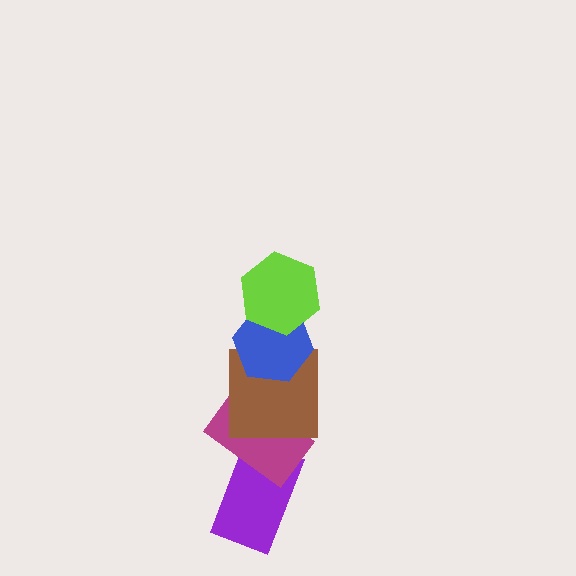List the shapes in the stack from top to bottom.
From top to bottom: the lime hexagon, the blue hexagon, the brown square, the magenta rectangle, the purple rectangle.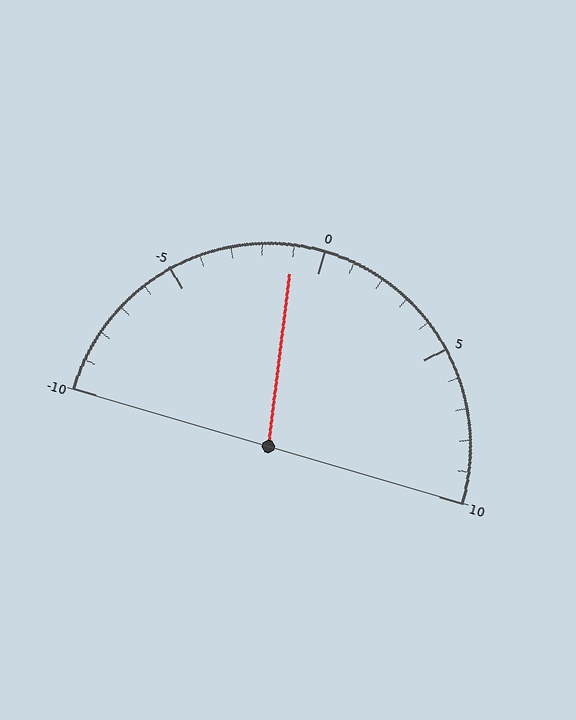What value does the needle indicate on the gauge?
The needle indicates approximately -1.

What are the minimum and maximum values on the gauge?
The gauge ranges from -10 to 10.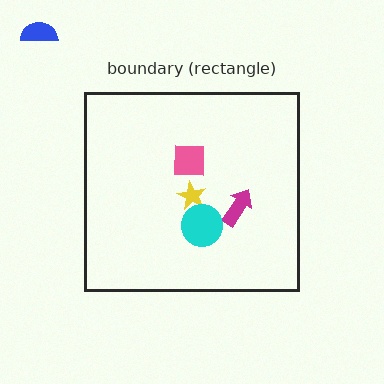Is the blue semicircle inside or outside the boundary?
Outside.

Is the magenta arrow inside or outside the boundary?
Inside.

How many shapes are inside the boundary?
4 inside, 1 outside.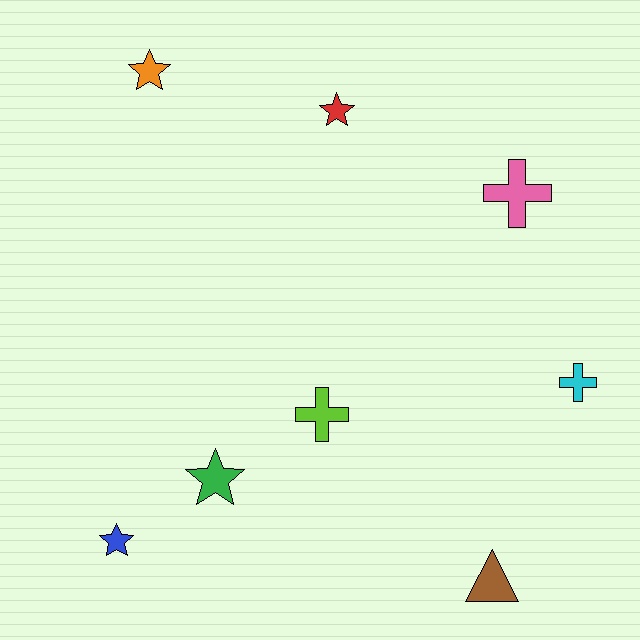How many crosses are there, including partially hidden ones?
There are 3 crosses.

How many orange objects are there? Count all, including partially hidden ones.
There is 1 orange object.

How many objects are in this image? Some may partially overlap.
There are 8 objects.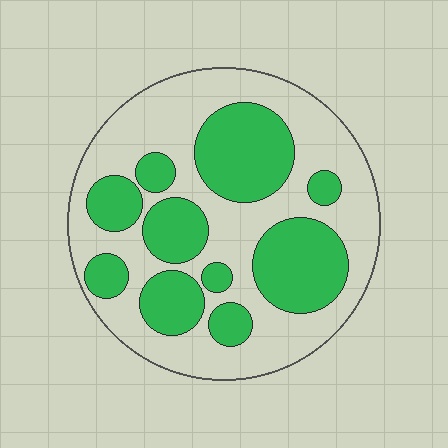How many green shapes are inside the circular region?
10.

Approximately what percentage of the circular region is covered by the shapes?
Approximately 40%.